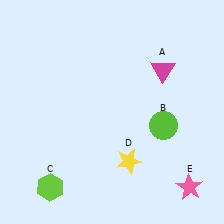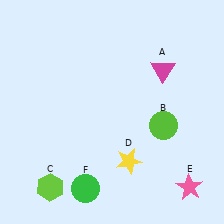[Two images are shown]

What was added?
A green circle (F) was added in Image 2.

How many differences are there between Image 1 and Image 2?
There is 1 difference between the two images.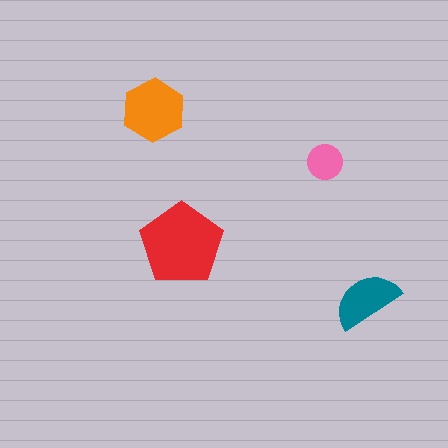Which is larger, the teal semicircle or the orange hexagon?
The orange hexagon.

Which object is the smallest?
The pink circle.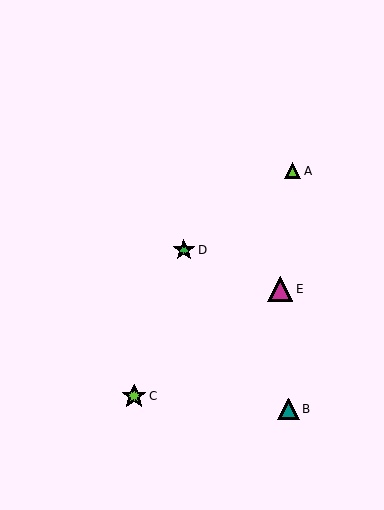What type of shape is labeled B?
Shape B is a teal triangle.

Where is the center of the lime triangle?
The center of the lime triangle is at (293, 171).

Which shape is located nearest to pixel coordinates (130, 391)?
The lime star (labeled C) at (134, 396) is nearest to that location.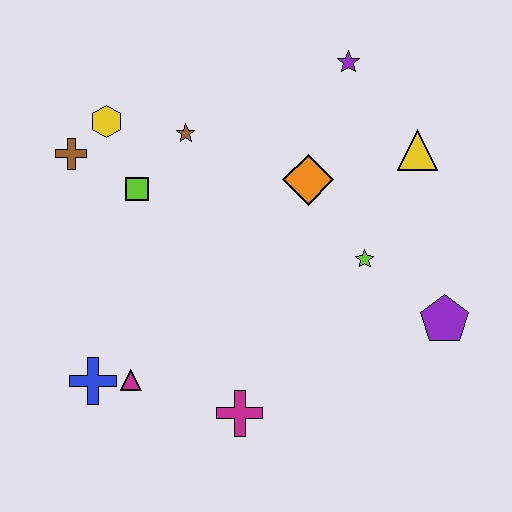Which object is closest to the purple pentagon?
The lime star is closest to the purple pentagon.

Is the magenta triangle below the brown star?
Yes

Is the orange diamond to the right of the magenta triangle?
Yes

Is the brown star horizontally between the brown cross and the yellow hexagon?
No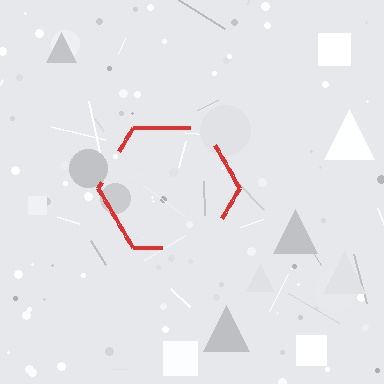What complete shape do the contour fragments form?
The contour fragments form a hexagon.